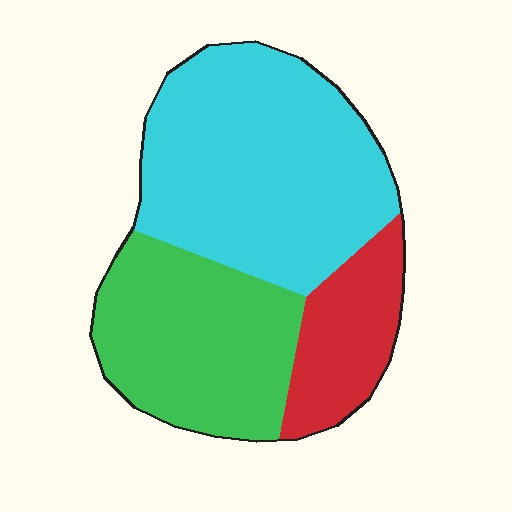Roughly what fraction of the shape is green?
Green takes up about one third (1/3) of the shape.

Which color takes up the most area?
Cyan, at roughly 50%.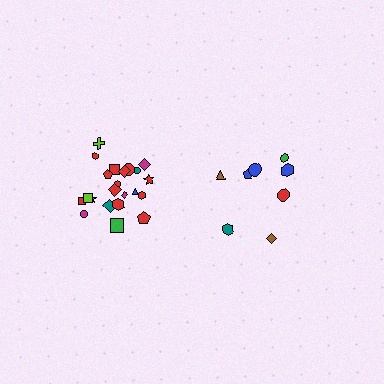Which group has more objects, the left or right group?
The left group.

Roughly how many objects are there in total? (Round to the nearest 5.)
Roughly 30 objects in total.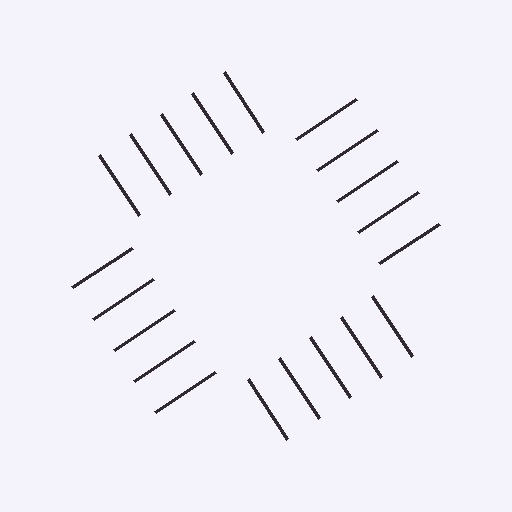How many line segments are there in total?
20 — 5 along each of the 4 edges.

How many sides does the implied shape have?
4 sides — the line-ends trace a square.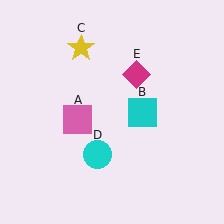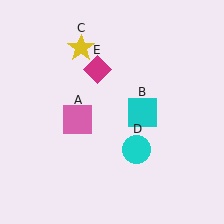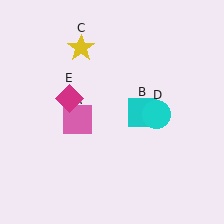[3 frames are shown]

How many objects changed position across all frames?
2 objects changed position: cyan circle (object D), magenta diamond (object E).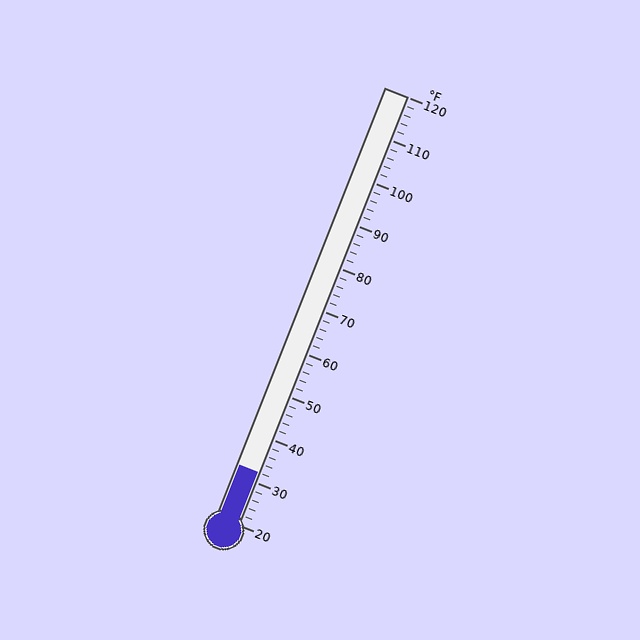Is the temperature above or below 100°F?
The temperature is below 100°F.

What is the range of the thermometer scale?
The thermometer scale ranges from 20°F to 120°F.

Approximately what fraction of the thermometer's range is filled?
The thermometer is filled to approximately 10% of its range.